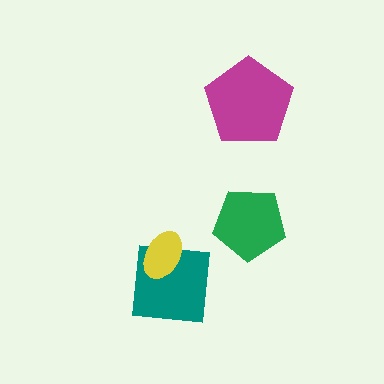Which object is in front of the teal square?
The yellow ellipse is in front of the teal square.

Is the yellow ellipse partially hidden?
No, no other shape covers it.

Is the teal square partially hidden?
Yes, it is partially covered by another shape.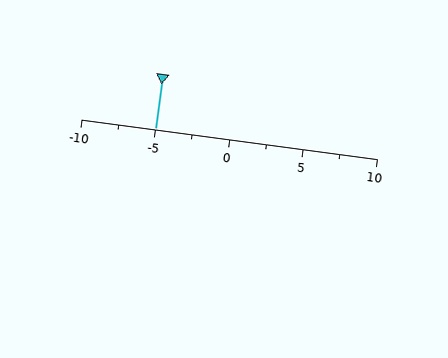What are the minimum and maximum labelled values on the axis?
The axis runs from -10 to 10.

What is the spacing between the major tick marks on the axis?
The major ticks are spaced 5 apart.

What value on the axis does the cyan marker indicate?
The marker indicates approximately -5.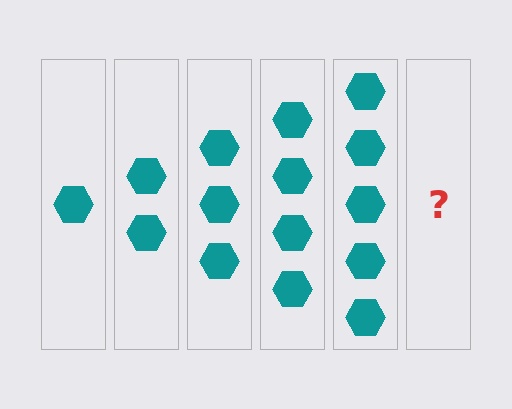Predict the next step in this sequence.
The next step is 6 hexagons.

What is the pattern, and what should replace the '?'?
The pattern is that each step adds one more hexagon. The '?' should be 6 hexagons.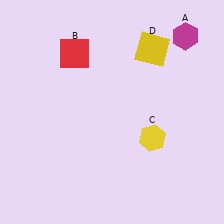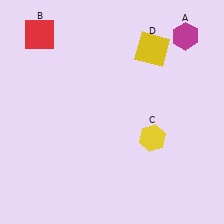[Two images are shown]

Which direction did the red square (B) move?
The red square (B) moved left.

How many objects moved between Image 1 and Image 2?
1 object moved between the two images.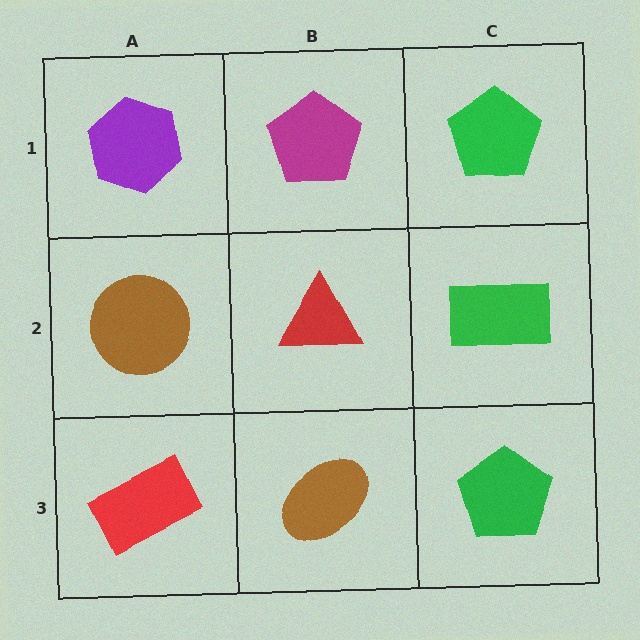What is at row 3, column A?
A red rectangle.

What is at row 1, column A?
A purple hexagon.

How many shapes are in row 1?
3 shapes.